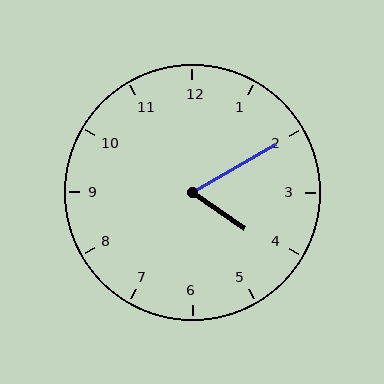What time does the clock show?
4:10.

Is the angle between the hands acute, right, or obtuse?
It is acute.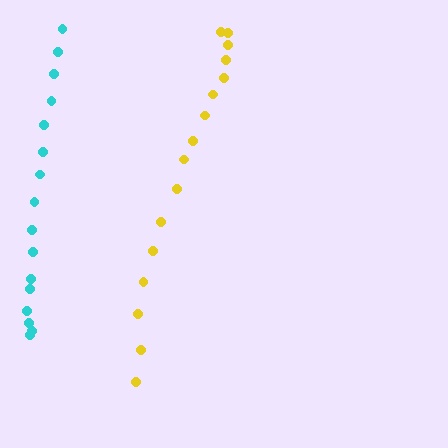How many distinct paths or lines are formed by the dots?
There are 2 distinct paths.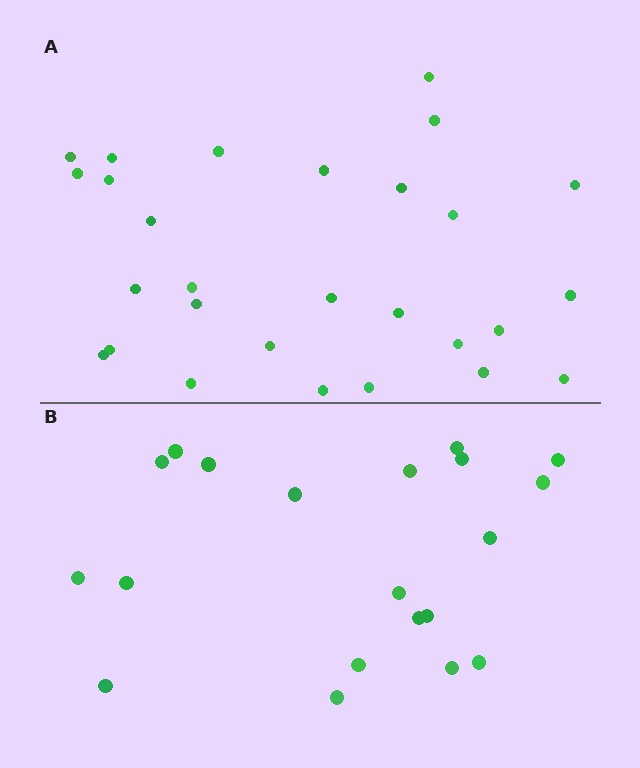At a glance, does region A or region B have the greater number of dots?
Region A (the top region) has more dots.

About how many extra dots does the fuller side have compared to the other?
Region A has roughly 8 or so more dots than region B.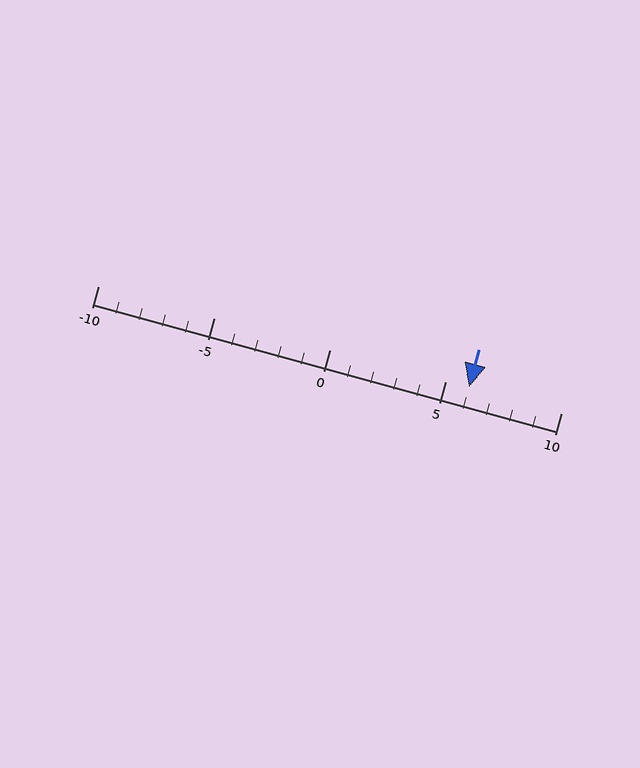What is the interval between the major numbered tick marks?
The major tick marks are spaced 5 units apart.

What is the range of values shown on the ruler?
The ruler shows values from -10 to 10.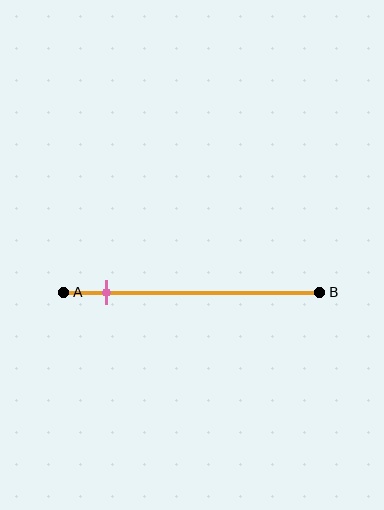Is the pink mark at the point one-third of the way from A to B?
No, the mark is at about 15% from A, not at the 33% one-third point.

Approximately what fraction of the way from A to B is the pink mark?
The pink mark is approximately 15% of the way from A to B.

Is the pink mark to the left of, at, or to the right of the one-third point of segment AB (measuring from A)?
The pink mark is to the left of the one-third point of segment AB.